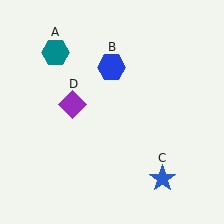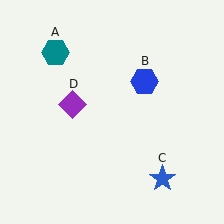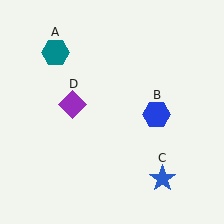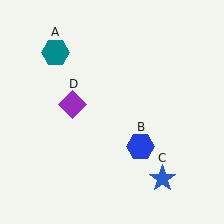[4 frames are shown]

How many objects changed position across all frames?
1 object changed position: blue hexagon (object B).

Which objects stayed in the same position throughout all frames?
Teal hexagon (object A) and blue star (object C) and purple diamond (object D) remained stationary.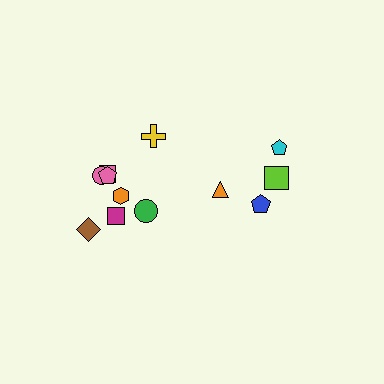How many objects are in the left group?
There are 8 objects.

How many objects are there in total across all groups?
There are 12 objects.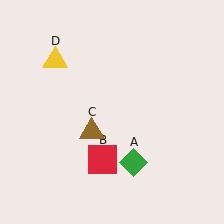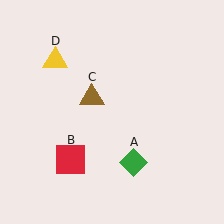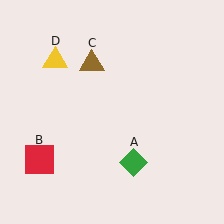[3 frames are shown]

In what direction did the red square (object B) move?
The red square (object B) moved left.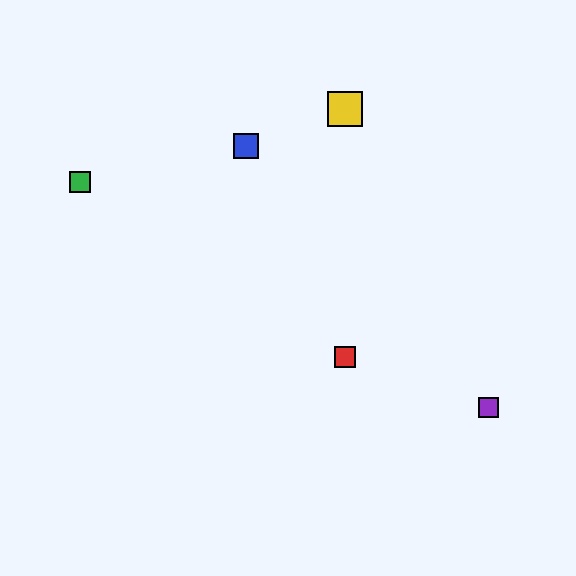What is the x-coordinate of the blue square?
The blue square is at x≈246.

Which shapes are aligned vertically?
The red square, the yellow square are aligned vertically.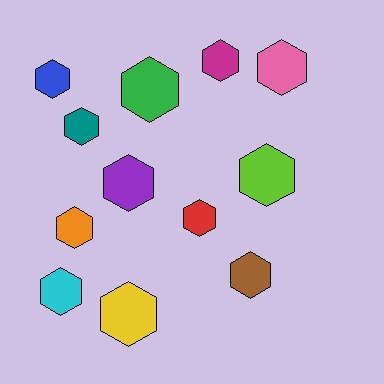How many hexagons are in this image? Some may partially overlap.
There are 12 hexagons.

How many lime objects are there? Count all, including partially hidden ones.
There is 1 lime object.